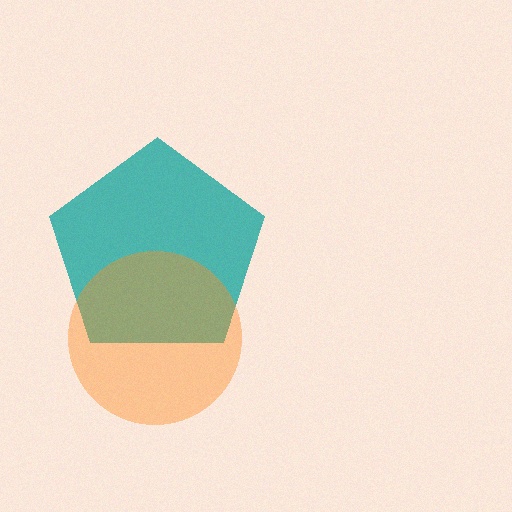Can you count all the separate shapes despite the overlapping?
Yes, there are 2 separate shapes.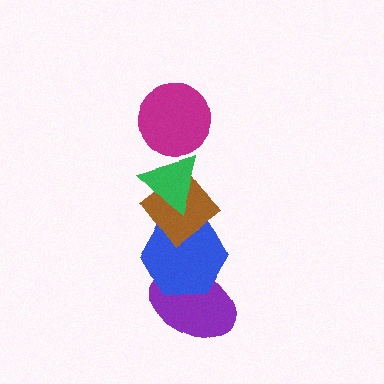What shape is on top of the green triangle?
The magenta circle is on top of the green triangle.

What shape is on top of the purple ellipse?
The blue hexagon is on top of the purple ellipse.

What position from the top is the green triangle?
The green triangle is 2nd from the top.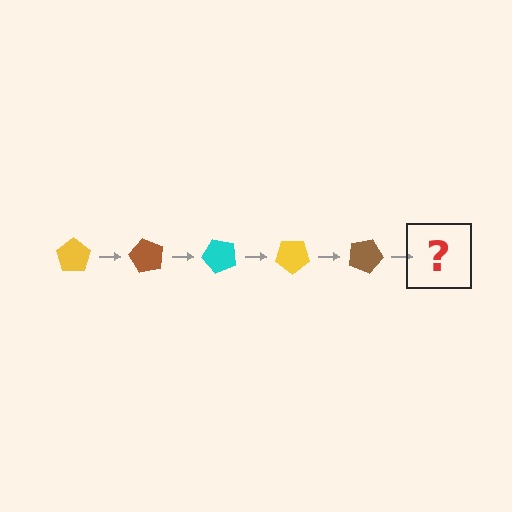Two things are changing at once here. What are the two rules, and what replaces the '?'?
The two rules are that it rotates 60 degrees each step and the color cycles through yellow, brown, and cyan. The '?' should be a cyan pentagon, rotated 300 degrees from the start.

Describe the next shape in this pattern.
It should be a cyan pentagon, rotated 300 degrees from the start.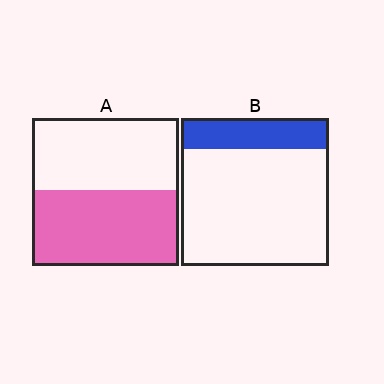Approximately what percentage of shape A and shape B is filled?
A is approximately 50% and B is approximately 20%.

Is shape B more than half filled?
No.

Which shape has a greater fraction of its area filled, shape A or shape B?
Shape A.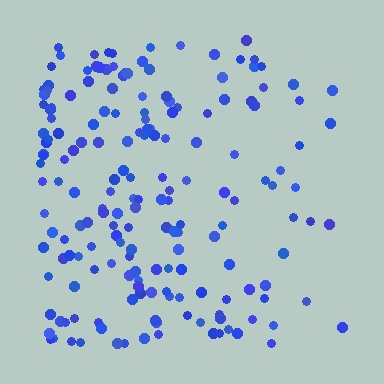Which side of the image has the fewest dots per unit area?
The right.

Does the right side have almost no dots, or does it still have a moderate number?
Still a moderate number, just noticeably fewer than the left.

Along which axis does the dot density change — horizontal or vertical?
Horizontal.